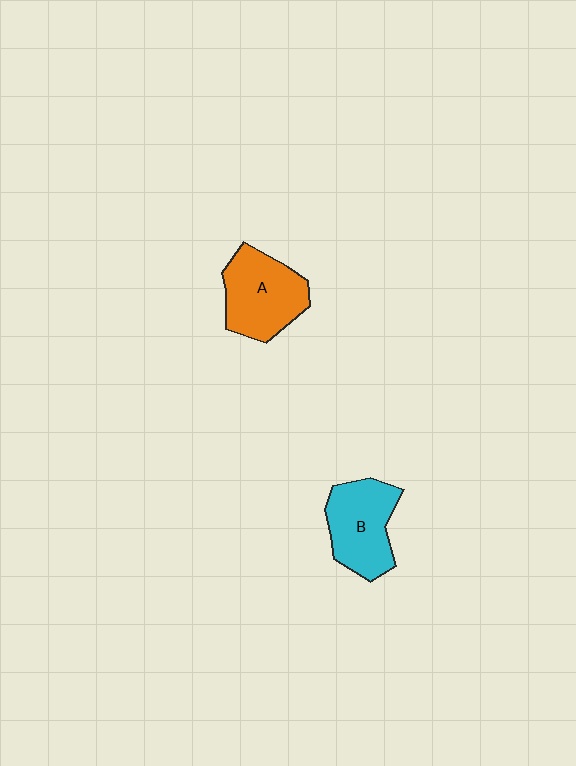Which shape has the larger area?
Shape A (orange).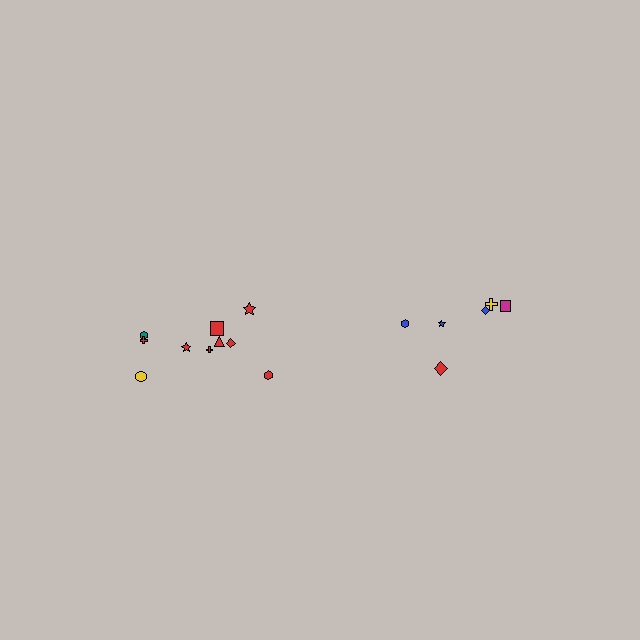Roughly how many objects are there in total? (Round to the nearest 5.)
Roughly 15 objects in total.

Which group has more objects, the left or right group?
The left group.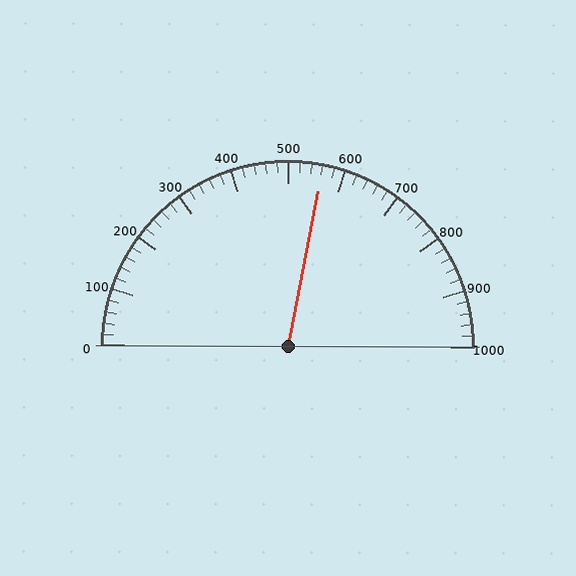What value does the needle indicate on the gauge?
The needle indicates approximately 560.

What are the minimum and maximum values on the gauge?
The gauge ranges from 0 to 1000.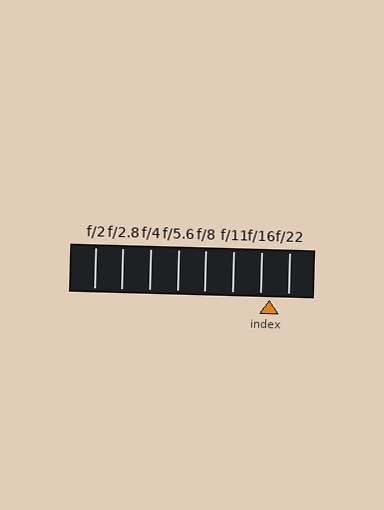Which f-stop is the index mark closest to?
The index mark is closest to f/16.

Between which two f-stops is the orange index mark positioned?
The index mark is between f/16 and f/22.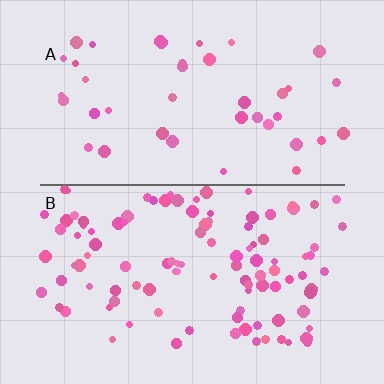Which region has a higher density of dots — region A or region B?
B (the bottom).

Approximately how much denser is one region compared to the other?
Approximately 2.5× — region B over region A.